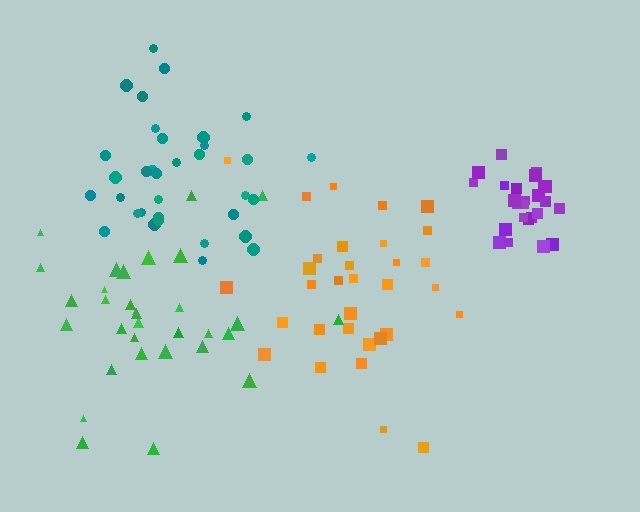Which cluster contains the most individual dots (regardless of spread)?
Teal (34).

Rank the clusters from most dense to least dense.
purple, teal, orange, green.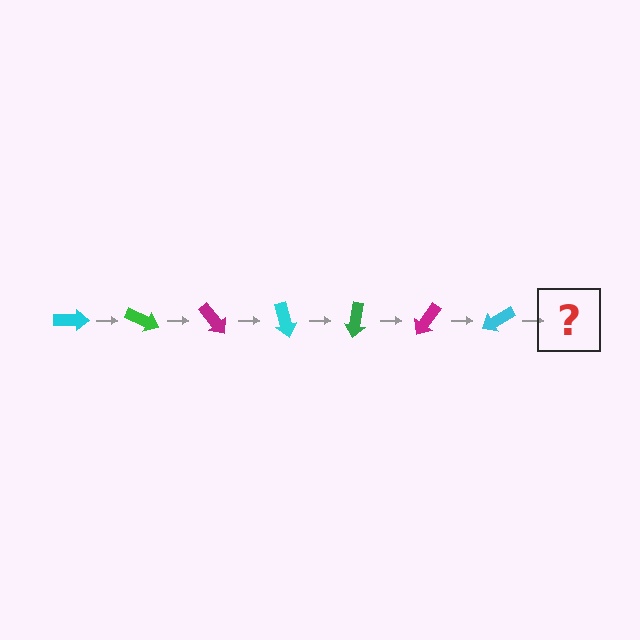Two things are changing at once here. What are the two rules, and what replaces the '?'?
The two rules are that it rotates 25 degrees each step and the color cycles through cyan, green, and magenta. The '?' should be a green arrow, rotated 175 degrees from the start.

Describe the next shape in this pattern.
It should be a green arrow, rotated 175 degrees from the start.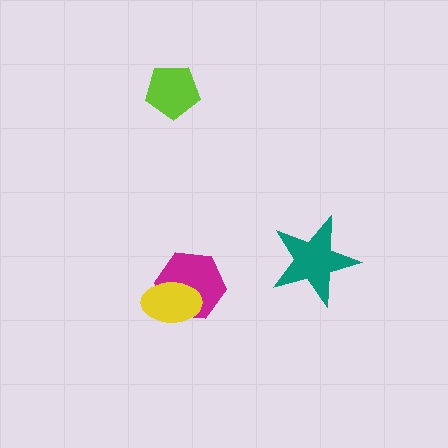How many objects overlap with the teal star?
0 objects overlap with the teal star.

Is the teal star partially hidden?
No, no other shape covers it.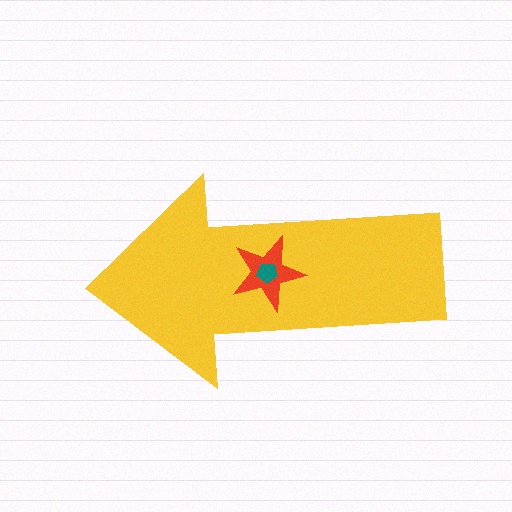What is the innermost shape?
The teal pentagon.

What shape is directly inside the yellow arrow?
The red star.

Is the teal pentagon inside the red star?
Yes.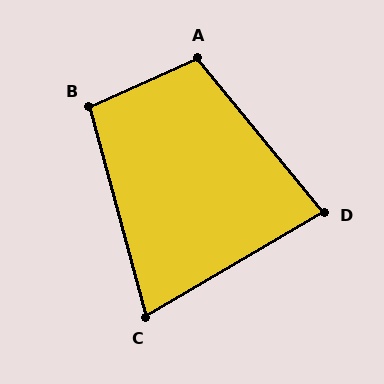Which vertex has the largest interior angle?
A, at approximately 105 degrees.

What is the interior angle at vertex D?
Approximately 81 degrees (acute).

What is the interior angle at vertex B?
Approximately 99 degrees (obtuse).